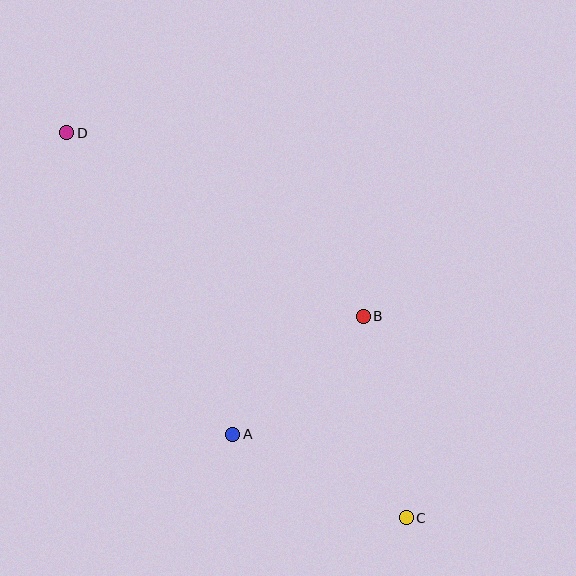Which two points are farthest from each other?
Points C and D are farthest from each other.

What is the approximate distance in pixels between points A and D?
The distance between A and D is approximately 344 pixels.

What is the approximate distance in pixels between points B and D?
The distance between B and D is approximately 349 pixels.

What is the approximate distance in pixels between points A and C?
The distance between A and C is approximately 193 pixels.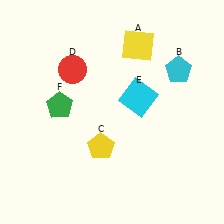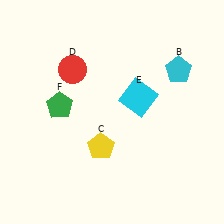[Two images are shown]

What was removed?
The yellow square (A) was removed in Image 2.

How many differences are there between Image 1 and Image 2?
There is 1 difference between the two images.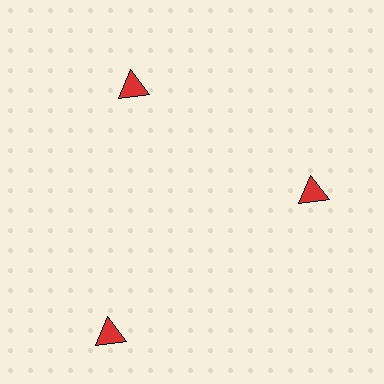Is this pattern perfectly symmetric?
No. The 3 red triangles are arranged in a ring, but one element near the 7 o'clock position is pushed outward from the center, breaking the 3-fold rotational symmetry.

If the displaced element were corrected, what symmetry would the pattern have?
It would have 3-fold rotational symmetry — the pattern would map onto itself every 120 degrees.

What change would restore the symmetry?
The symmetry would be restored by moving it inward, back onto the ring so that all 3 triangles sit at equal angles and equal distance from the center.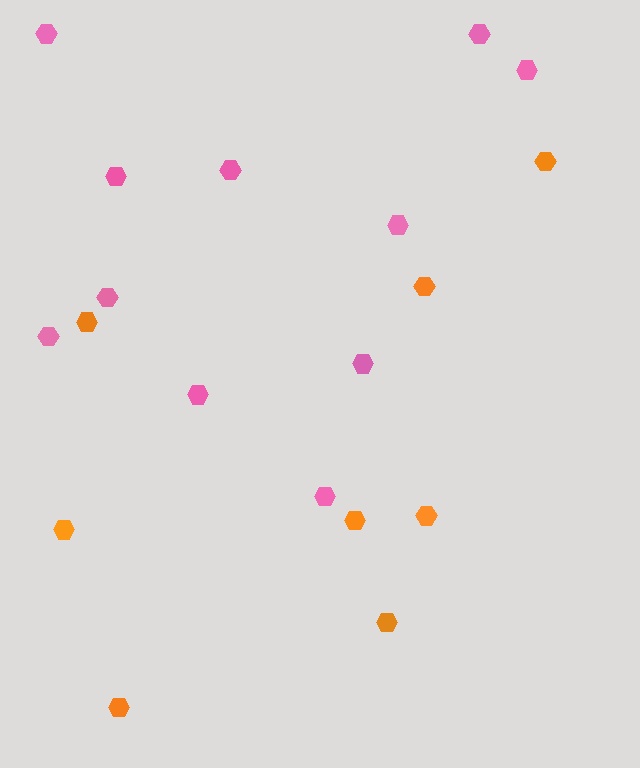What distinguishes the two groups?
There are 2 groups: one group of pink hexagons (11) and one group of orange hexagons (8).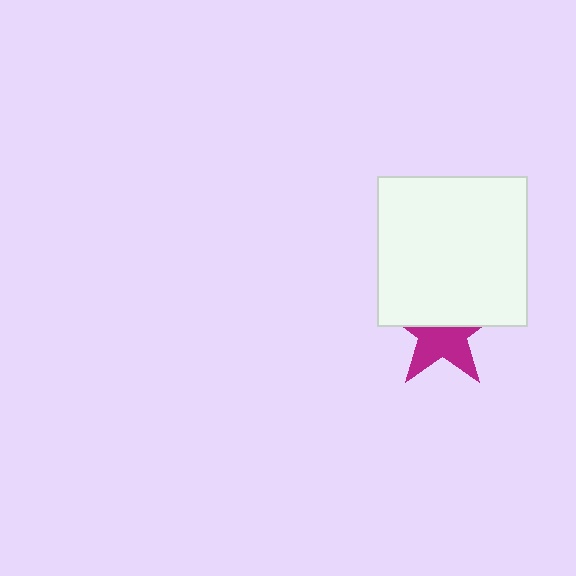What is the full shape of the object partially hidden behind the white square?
The partially hidden object is a magenta star.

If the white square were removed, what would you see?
You would see the complete magenta star.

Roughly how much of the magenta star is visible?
About half of it is visible (roughly 52%).